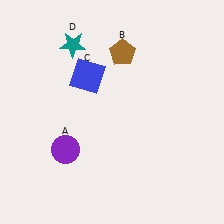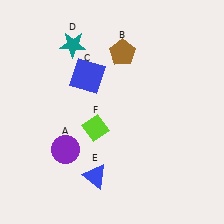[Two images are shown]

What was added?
A blue triangle (E), a lime diamond (F) were added in Image 2.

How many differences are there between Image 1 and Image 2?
There are 2 differences between the two images.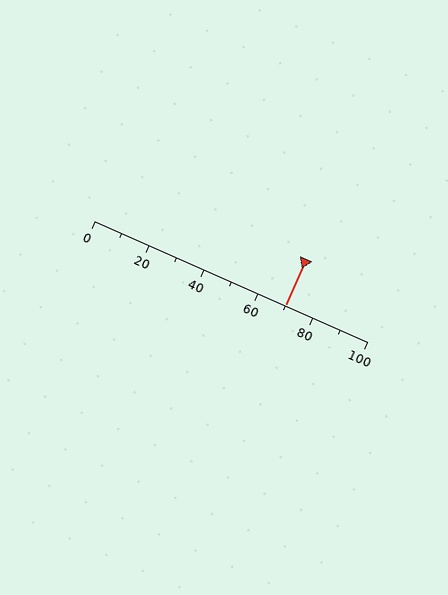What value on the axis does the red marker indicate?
The marker indicates approximately 70.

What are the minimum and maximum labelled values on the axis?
The axis runs from 0 to 100.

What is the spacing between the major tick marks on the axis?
The major ticks are spaced 20 apart.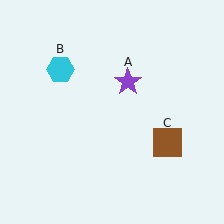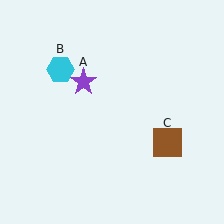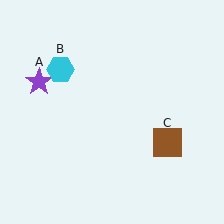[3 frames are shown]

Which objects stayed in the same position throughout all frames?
Cyan hexagon (object B) and brown square (object C) remained stationary.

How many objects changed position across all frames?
1 object changed position: purple star (object A).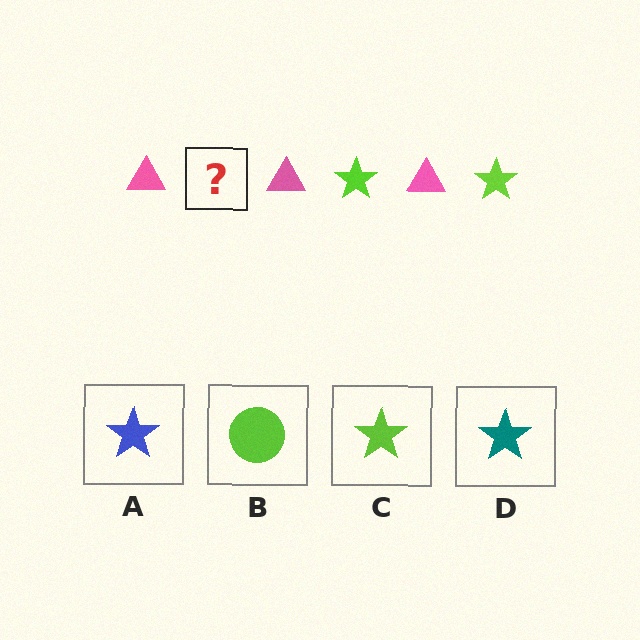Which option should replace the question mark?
Option C.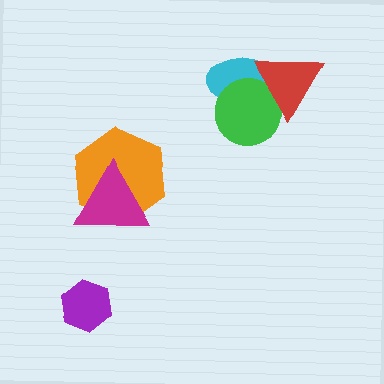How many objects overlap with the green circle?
2 objects overlap with the green circle.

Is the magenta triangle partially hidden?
No, no other shape covers it.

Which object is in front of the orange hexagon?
The magenta triangle is in front of the orange hexagon.